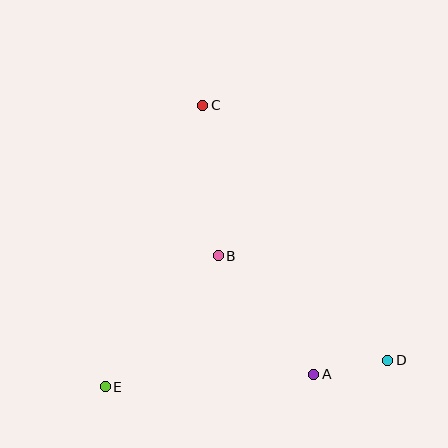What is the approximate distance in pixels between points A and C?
The distance between A and C is approximately 291 pixels.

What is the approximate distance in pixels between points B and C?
The distance between B and C is approximately 151 pixels.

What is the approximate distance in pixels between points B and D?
The distance between B and D is approximately 199 pixels.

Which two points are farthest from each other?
Points C and D are farthest from each other.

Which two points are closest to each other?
Points A and D are closest to each other.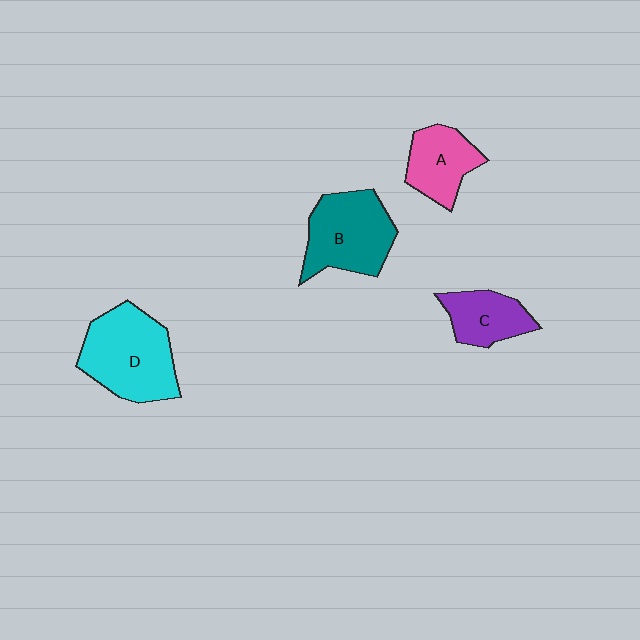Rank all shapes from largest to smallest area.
From largest to smallest: D (cyan), B (teal), A (pink), C (purple).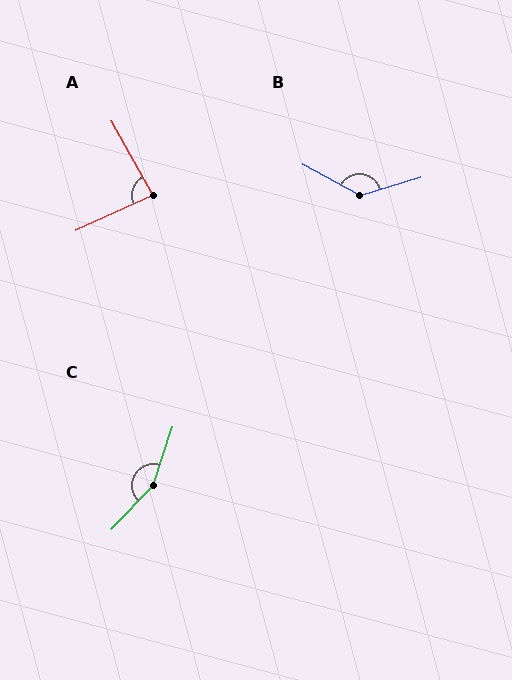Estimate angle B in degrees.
Approximately 134 degrees.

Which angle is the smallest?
A, at approximately 86 degrees.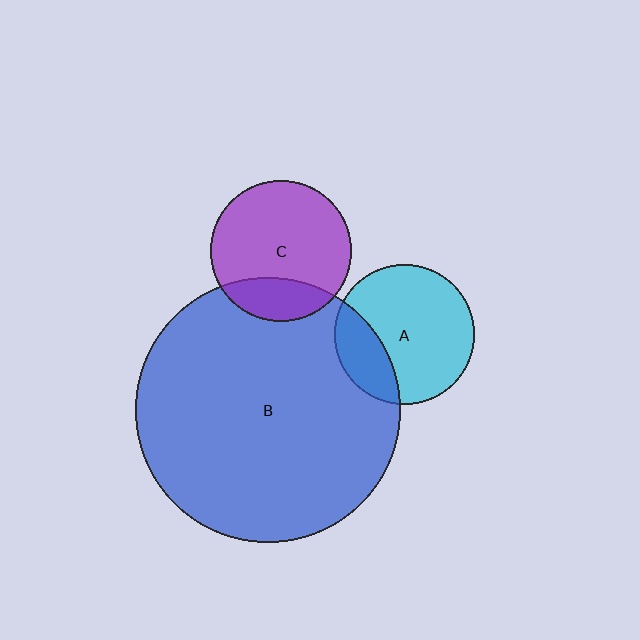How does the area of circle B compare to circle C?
Approximately 3.5 times.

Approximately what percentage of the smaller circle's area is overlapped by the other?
Approximately 20%.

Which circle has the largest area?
Circle B (blue).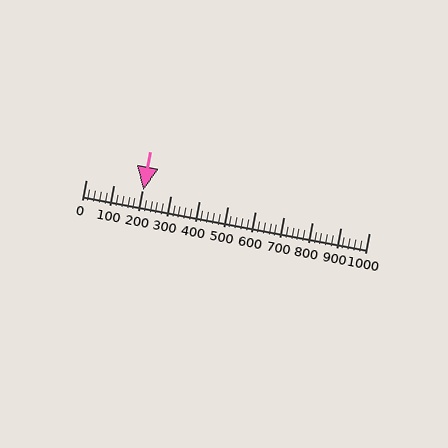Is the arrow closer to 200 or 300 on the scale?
The arrow is closer to 200.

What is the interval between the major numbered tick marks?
The major tick marks are spaced 100 units apart.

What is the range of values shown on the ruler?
The ruler shows values from 0 to 1000.